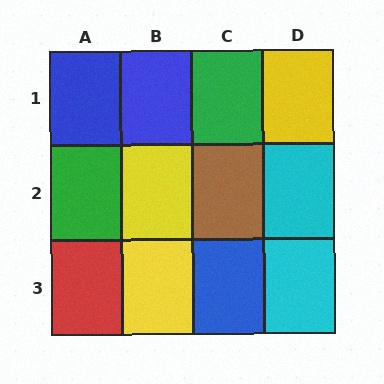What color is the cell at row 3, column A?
Red.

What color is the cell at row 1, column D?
Yellow.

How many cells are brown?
1 cell is brown.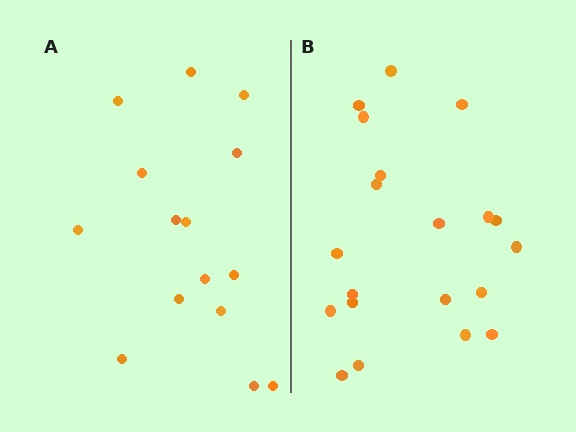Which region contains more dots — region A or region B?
Region B (the right region) has more dots.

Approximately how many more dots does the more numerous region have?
Region B has about 5 more dots than region A.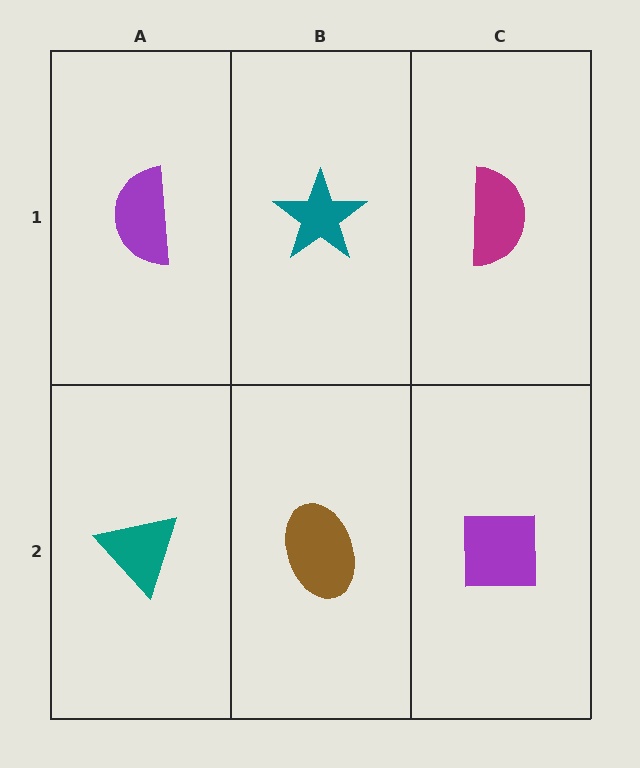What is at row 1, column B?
A teal star.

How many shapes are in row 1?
3 shapes.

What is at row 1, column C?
A magenta semicircle.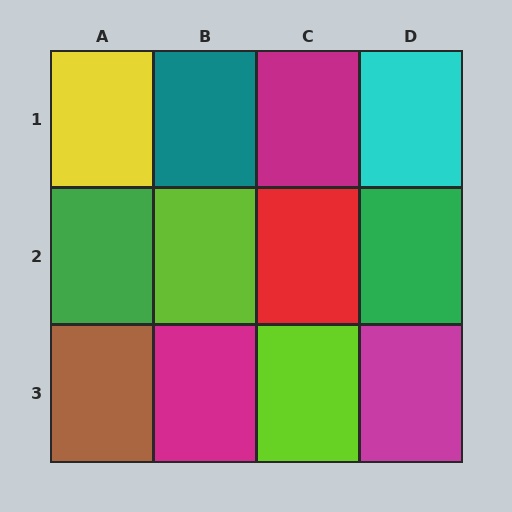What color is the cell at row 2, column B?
Lime.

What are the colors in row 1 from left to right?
Yellow, teal, magenta, cyan.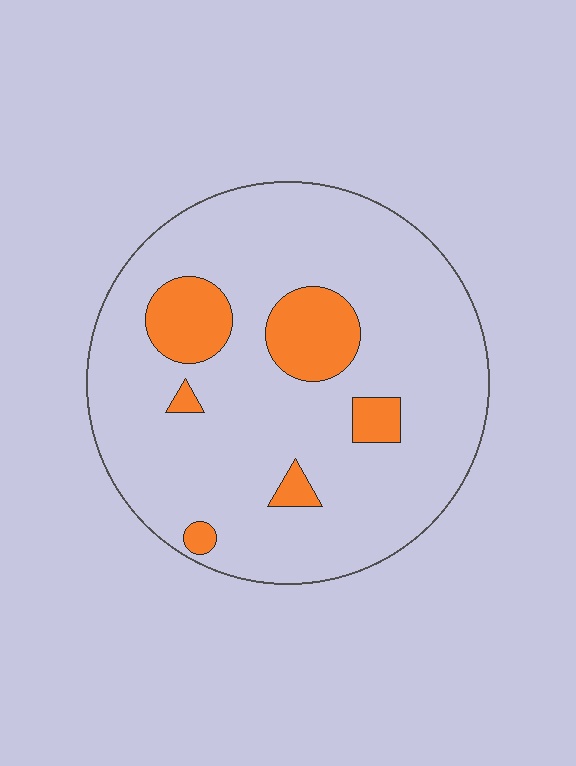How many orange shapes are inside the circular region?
6.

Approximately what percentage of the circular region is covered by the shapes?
Approximately 15%.